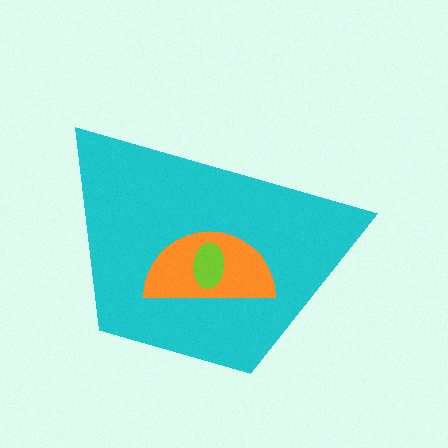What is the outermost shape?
The cyan trapezoid.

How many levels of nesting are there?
3.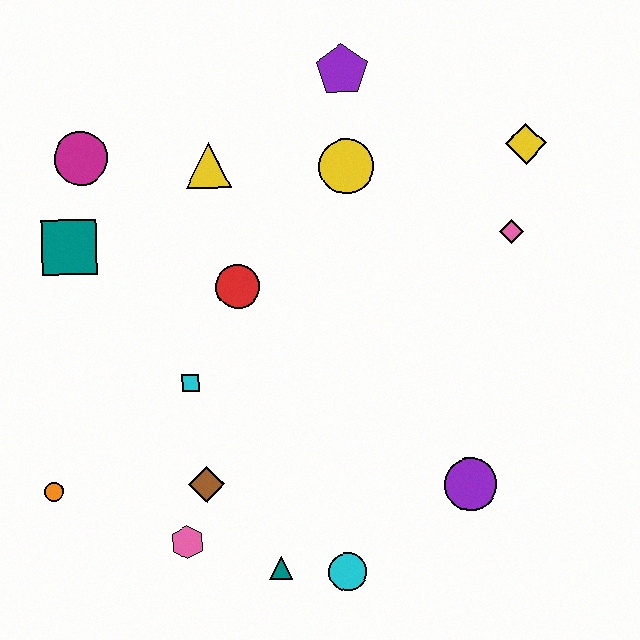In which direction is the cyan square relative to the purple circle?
The cyan square is to the left of the purple circle.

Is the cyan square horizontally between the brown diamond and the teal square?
Yes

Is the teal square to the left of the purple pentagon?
Yes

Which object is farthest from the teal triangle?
The purple pentagon is farthest from the teal triangle.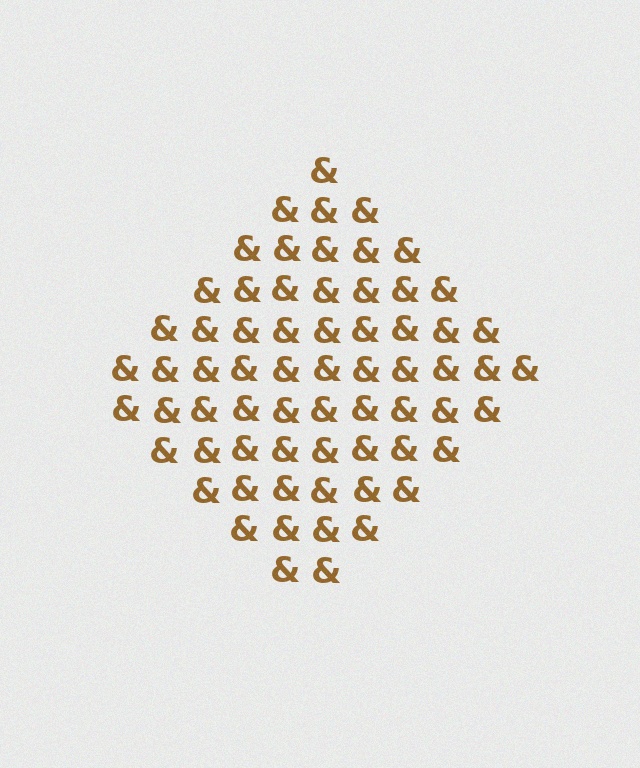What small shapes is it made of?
It is made of small ampersands.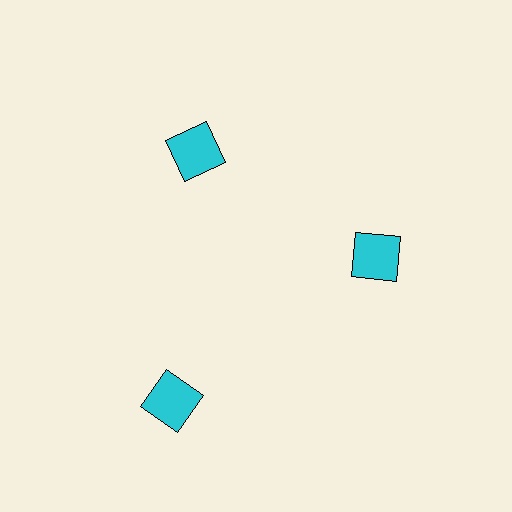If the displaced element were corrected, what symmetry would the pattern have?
It would have 3-fold rotational symmetry — the pattern would map onto itself every 120 degrees.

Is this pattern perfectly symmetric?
No. The 3 cyan squares are arranged in a ring, but one element near the 7 o'clock position is pushed outward from the center, breaking the 3-fold rotational symmetry.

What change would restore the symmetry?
The symmetry would be restored by moving it inward, back onto the ring so that all 3 squares sit at equal angles and equal distance from the center.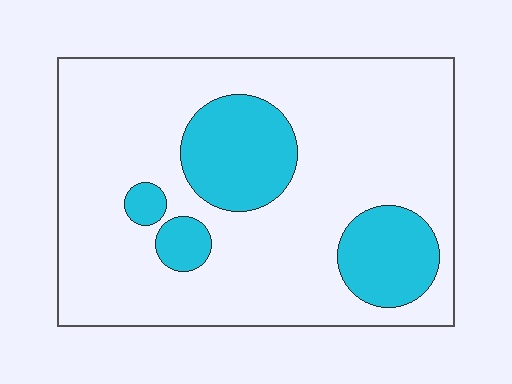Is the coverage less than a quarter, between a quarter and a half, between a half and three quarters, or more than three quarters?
Less than a quarter.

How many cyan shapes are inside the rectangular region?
4.